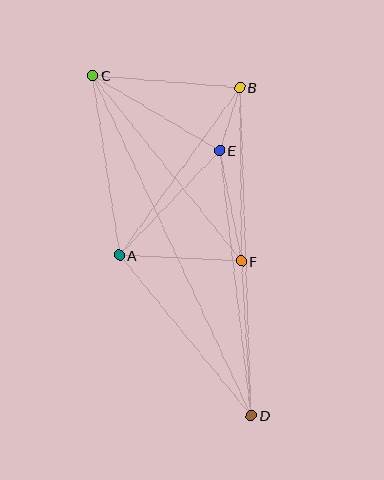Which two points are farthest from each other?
Points C and D are farthest from each other.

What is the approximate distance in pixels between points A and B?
The distance between A and B is approximately 206 pixels.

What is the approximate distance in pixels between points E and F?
The distance between E and F is approximately 113 pixels.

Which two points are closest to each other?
Points B and E are closest to each other.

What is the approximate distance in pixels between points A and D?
The distance between A and D is approximately 208 pixels.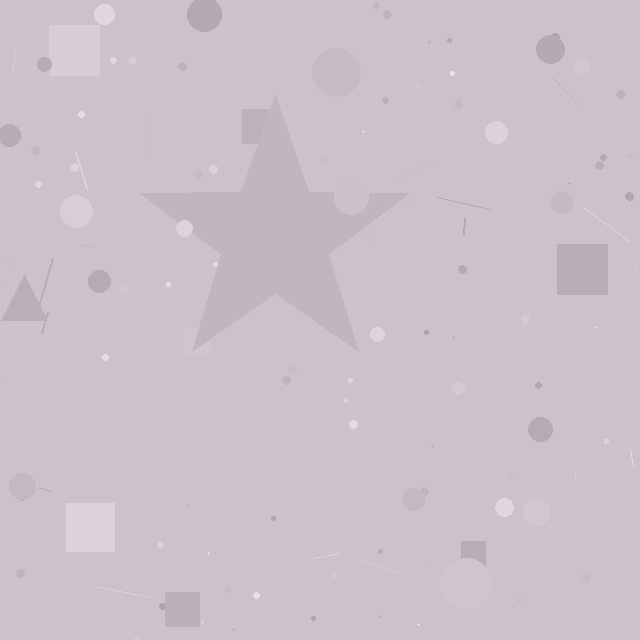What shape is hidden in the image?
A star is hidden in the image.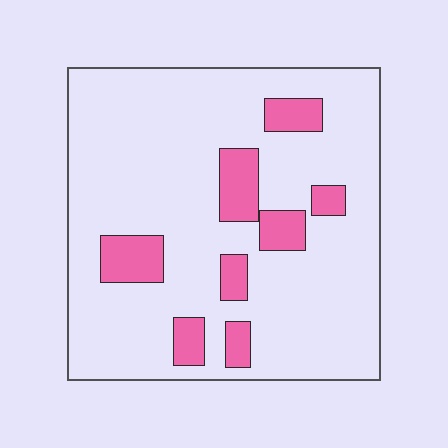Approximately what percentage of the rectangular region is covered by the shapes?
Approximately 15%.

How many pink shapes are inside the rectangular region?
8.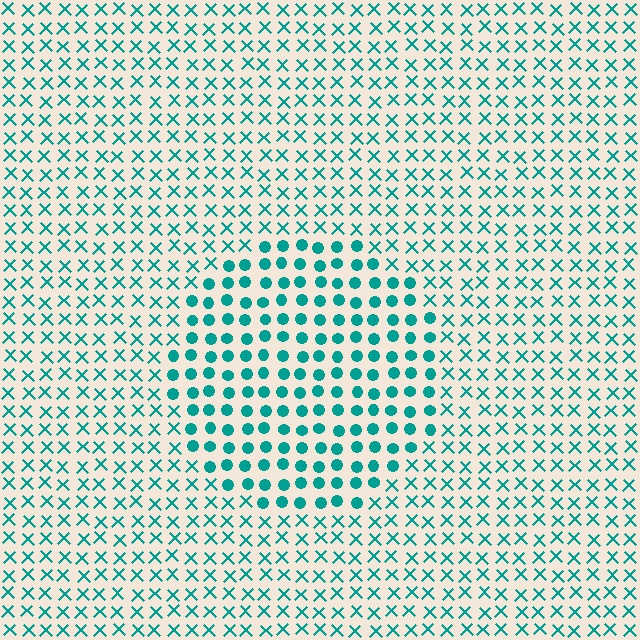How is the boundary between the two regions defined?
The boundary is defined by a change in element shape: circles inside vs. X marks outside. All elements share the same color and spacing.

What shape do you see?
I see a circle.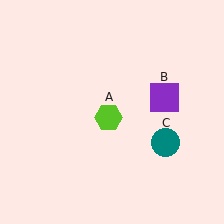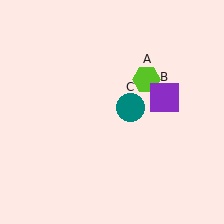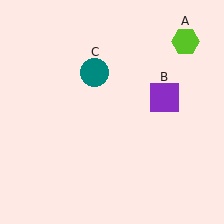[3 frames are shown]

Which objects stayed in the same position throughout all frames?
Purple square (object B) remained stationary.